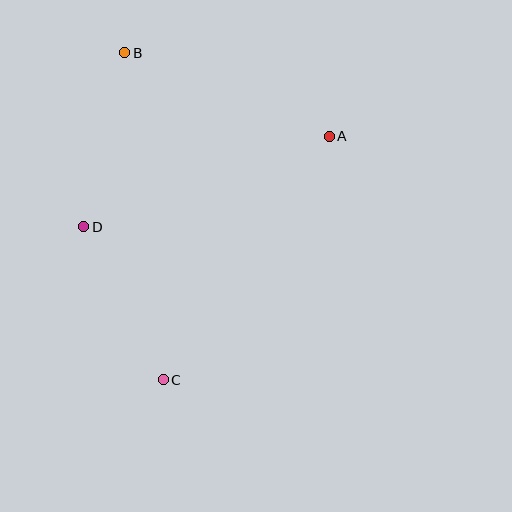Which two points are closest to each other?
Points C and D are closest to each other.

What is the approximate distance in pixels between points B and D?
The distance between B and D is approximately 179 pixels.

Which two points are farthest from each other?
Points B and C are farthest from each other.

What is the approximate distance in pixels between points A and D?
The distance between A and D is approximately 262 pixels.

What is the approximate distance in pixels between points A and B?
The distance between A and B is approximately 221 pixels.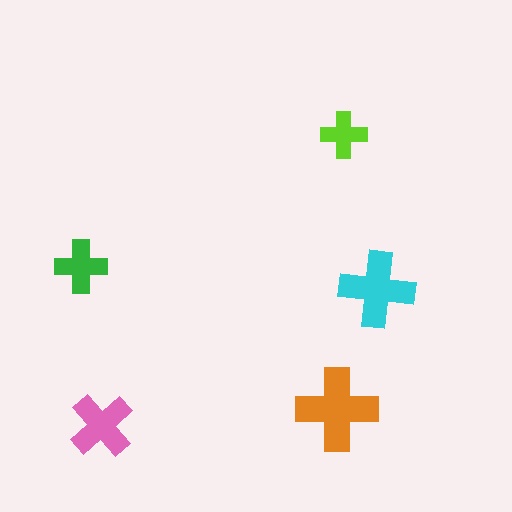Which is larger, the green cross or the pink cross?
The pink one.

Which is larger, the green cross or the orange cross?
The orange one.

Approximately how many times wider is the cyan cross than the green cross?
About 1.5 times wider.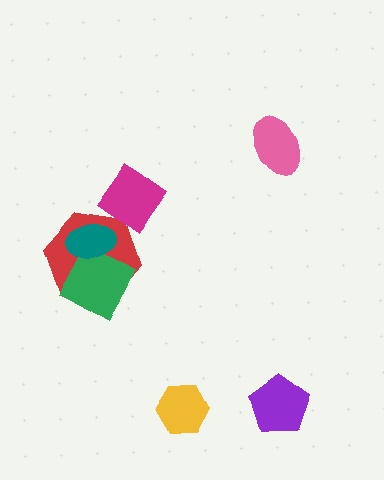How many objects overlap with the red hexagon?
3 objects overlap with the red hexagon.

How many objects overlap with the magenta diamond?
1 object overlaps with the magenta diamond.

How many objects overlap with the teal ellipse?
2 objects overlap with the teal ellipse.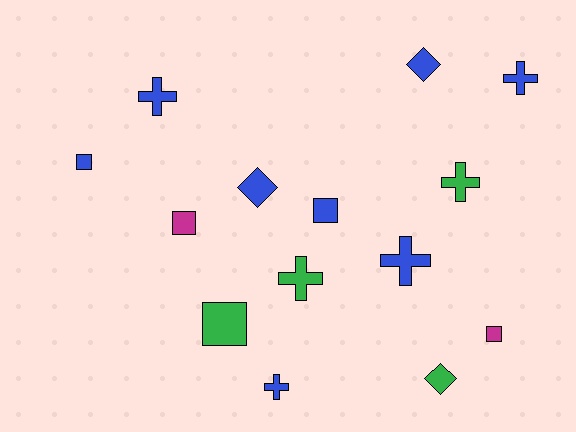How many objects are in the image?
There are 14 objects.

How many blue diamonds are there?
There are 2 blue diamonds.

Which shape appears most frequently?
Cross, with 6 objects.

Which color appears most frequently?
Blue, with 8 objects.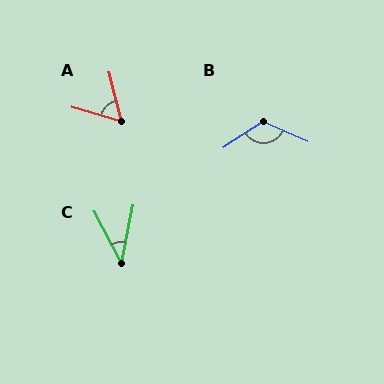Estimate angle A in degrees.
Approximately 59 degrees.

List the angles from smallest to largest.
C (39°), A (59°), B (123°).